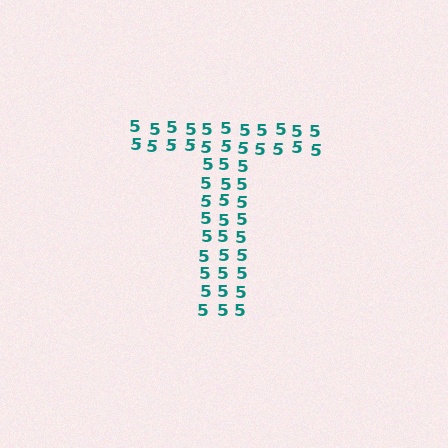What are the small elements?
The small elements are digit 5's.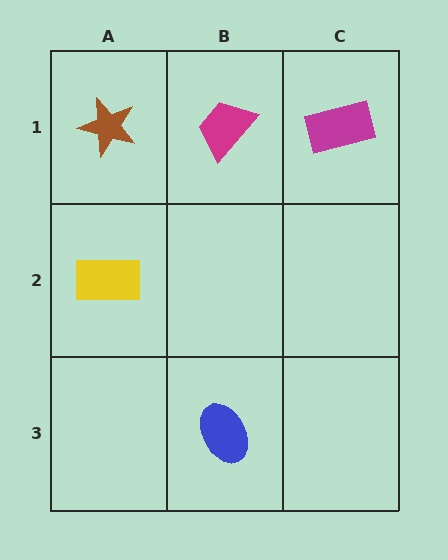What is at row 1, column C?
A magenta rectangle.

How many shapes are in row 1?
3 shapes.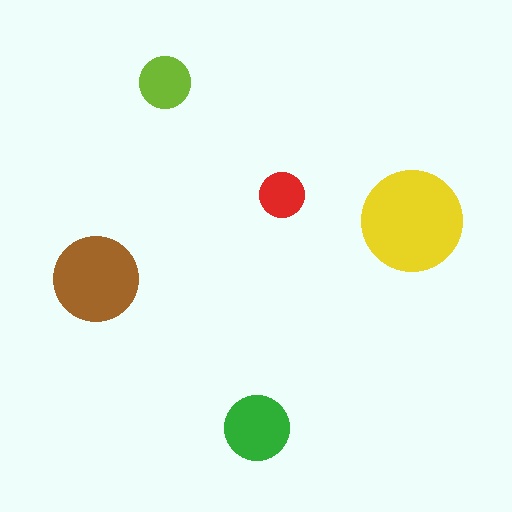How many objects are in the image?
There are 5 objects in the image.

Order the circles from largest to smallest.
the yellow one, the brown one, the green one, the lime one, the red one.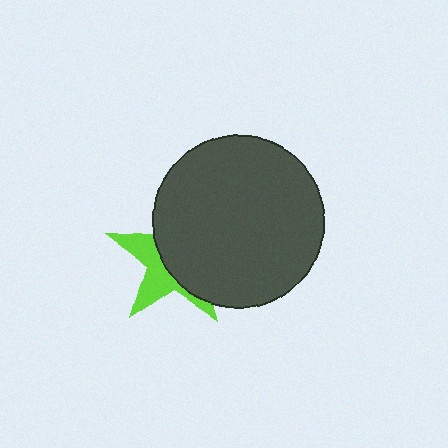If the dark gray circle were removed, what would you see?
You would see the complete lime star.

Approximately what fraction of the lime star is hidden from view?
Roughly 61% of the lime star is hidden behind the dark gray circle.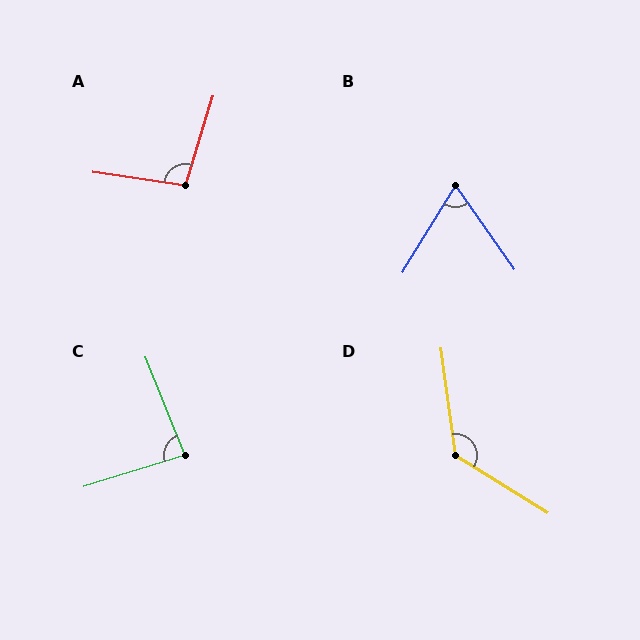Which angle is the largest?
D, at approximately 130 degrees.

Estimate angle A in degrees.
Approximately 98 degrees.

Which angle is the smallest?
B, at approximately 67 degrees.